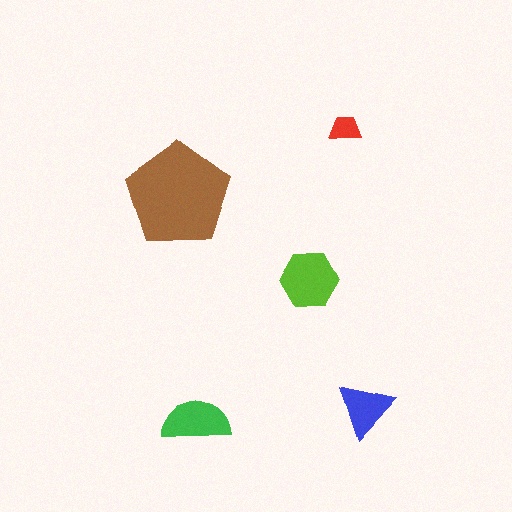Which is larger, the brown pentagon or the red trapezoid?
The brown pentagon.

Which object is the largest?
The brown pentagon.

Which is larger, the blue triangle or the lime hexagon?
The lime hexagon.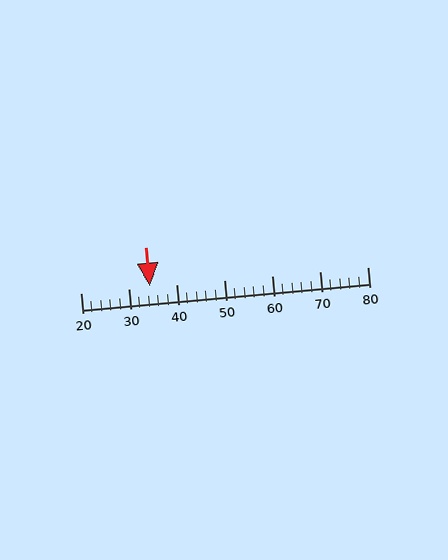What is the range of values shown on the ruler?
The ruler shows values from 20 to 80.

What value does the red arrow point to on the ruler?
The red arrow points to approximately 34.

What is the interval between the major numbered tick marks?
The major tick marks are spaced 10 units apart.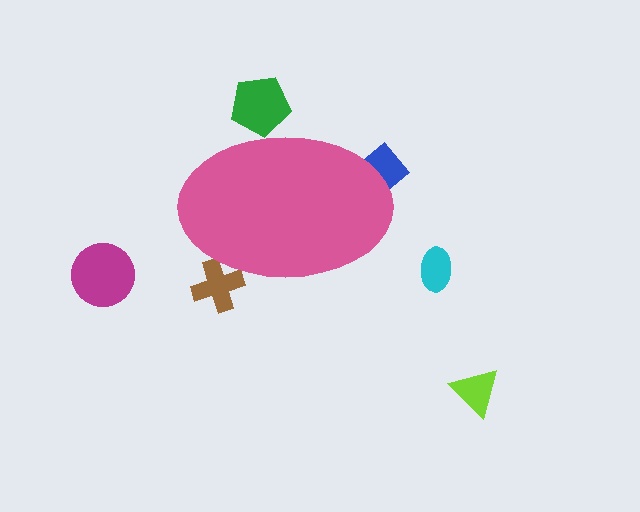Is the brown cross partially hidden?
Yes, the brown cross is partially hidden behind the pink ellipse.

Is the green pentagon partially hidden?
Yes, the green pentagon is partially hidden behind the pink ellipse.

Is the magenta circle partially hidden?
No, the magenta circle is fully visible.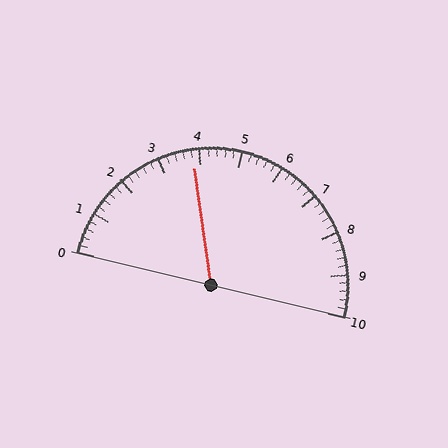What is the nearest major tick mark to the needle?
The nearest major tick mark is 4.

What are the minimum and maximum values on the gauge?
The gauge ranges from 0 to 10.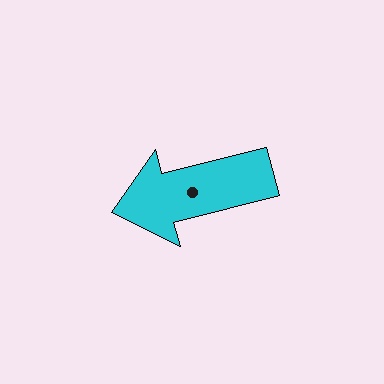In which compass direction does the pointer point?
West.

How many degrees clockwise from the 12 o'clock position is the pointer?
Approximately 256 degrees.